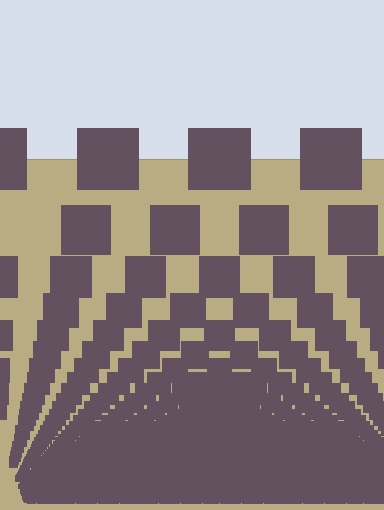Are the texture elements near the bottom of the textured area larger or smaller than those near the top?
Smaller. The gradient is inverted — elements near the bottom are smaller and denser.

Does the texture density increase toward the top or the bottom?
Density increases toward the bottom.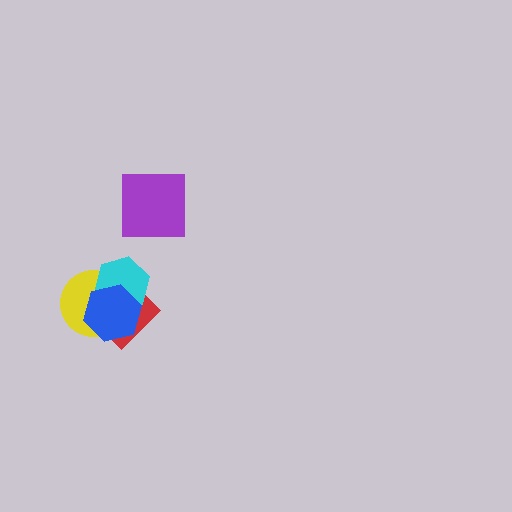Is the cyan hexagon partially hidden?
Yes, it is partially covered by another shape.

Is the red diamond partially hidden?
Yes, it is partially covered by another shape.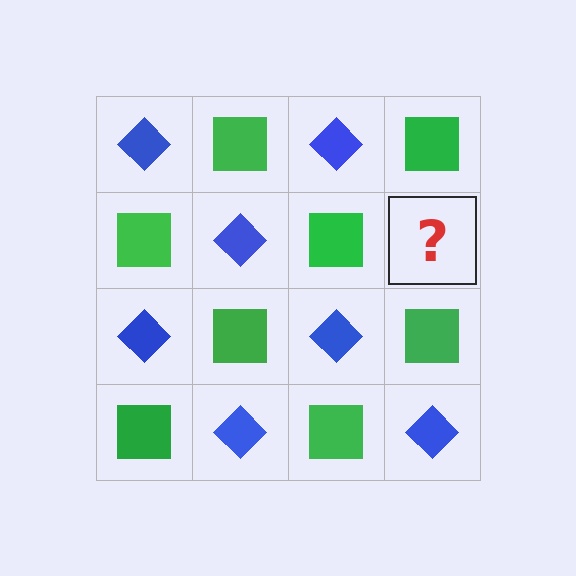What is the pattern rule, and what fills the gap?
The rule is that it alternates blue diamond and green square in a checkerboard pattern. The gap should be filled with a blue diamond.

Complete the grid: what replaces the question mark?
The question mark should be replaced with a blue diamond.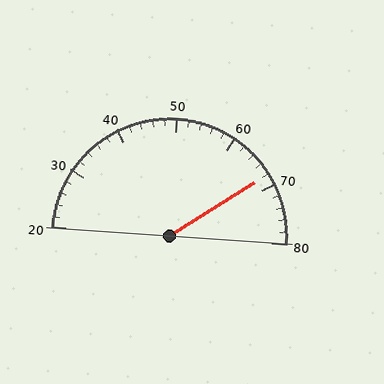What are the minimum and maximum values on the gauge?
The gauge ranges from 20 to 80.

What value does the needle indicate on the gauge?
The needle indicates approximately 68.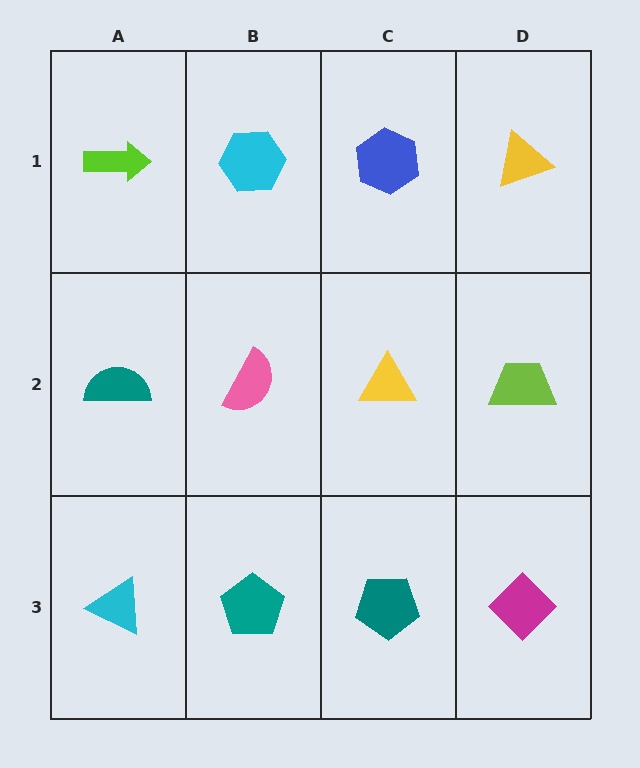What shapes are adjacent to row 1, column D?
A lime trapezoid (row 2, column D), a blue hexagon (row 1, column C).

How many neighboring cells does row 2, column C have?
4.